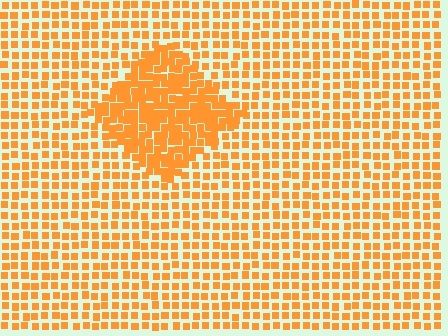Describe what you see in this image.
The image contains small orange elements arranged at two different densities. A diamond-shaped region is visible where the elements are more densely packed than the surrounding area.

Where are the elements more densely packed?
The elements are more densely packed inside the diamond boundary.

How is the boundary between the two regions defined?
The boundary is defined by a change in element density (approximately 1.9x ratio). All elements are the same color, size, and shape.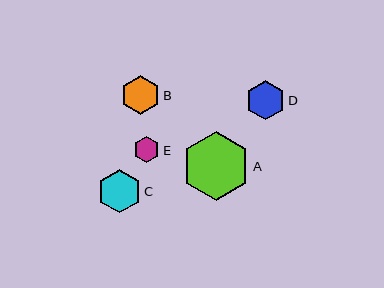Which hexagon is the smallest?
Hexagon E is the smallest with a size of approximately 27 pixels.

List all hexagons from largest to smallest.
From largest to smallest: A, C, D, B, E.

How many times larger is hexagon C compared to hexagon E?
Hexagon C is approximately 1.6 times the size of hexagon E.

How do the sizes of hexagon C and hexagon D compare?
Hexagon C and hexagon D are approximately the same size.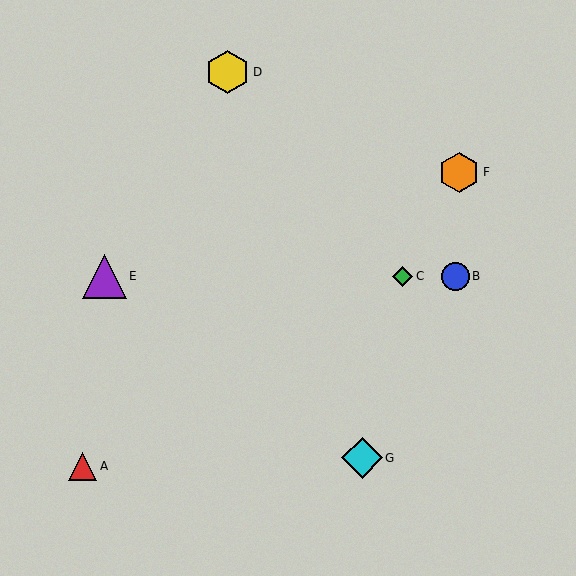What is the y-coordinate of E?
Object E is at y≈276.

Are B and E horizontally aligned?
Yes, both are at y≈276.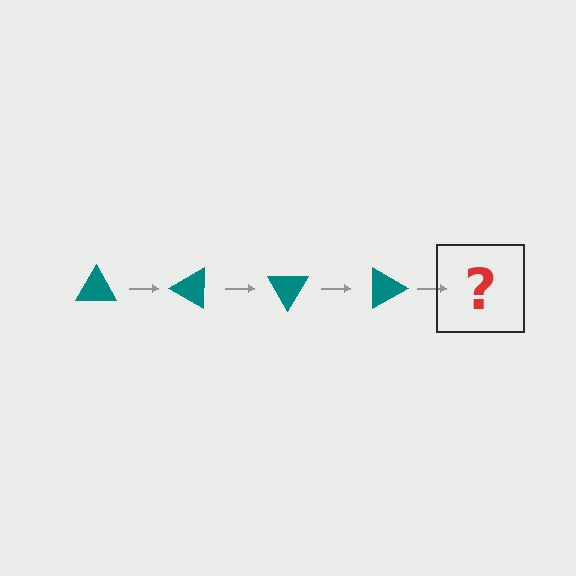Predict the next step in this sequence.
The next step is a teal triangle rotated 120 degrees.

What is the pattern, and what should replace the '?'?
The pattern is that the triangle rotates 30 degrees each step. The '?' should be a teal triangle rotated 120 degrees.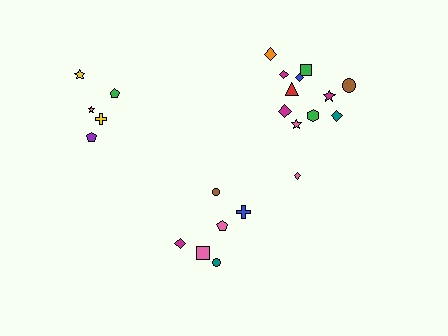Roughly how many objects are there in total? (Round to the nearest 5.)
Roughly 25 objects in total.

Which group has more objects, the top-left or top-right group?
The top-right group.